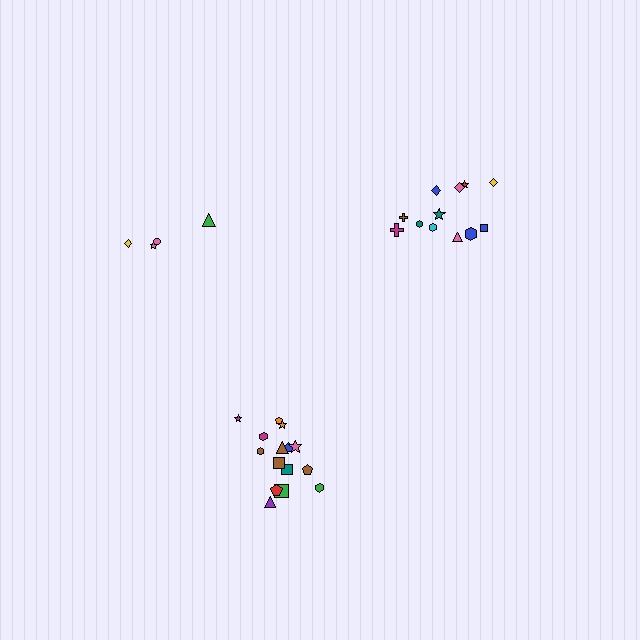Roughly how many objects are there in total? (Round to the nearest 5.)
Roughly 30 objects in total.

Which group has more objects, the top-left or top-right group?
The top-right group.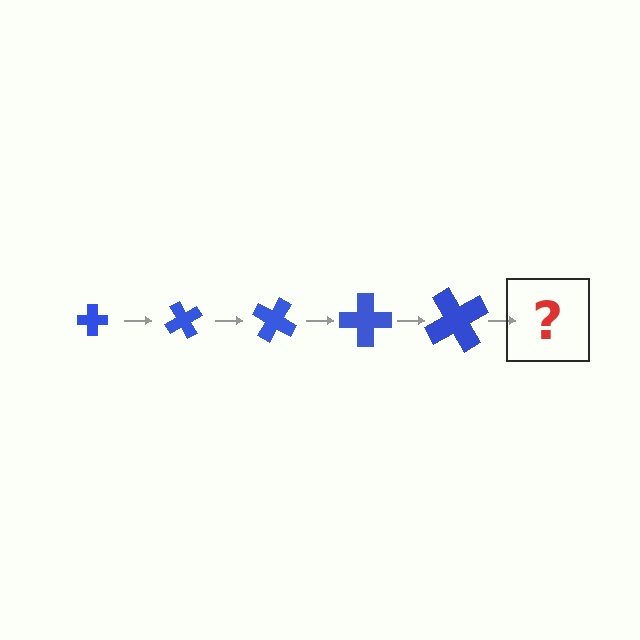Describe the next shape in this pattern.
It should be a cross, larger than the previous one and rotated 300 degrees from the start.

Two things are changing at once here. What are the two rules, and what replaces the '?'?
The two rules are that the cross grows larger each step and it rotates 60 degrees each step. The '?' should be a cross, larger than the previous one and rotated 300 degrees from the start.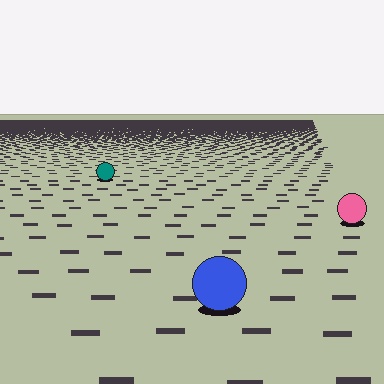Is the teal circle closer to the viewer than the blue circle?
No. The blue circle is closer — you can tell from the texture gradient: the ground texture is coarser near it.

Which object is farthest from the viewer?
The teal circle is farthest from the viewer. It appears smaller and the ground texture around it is denser.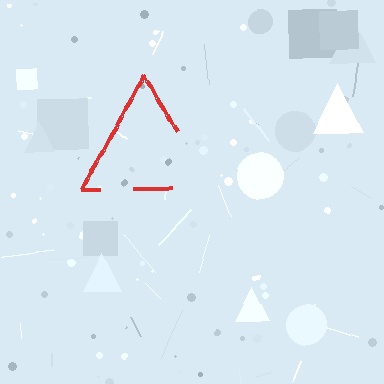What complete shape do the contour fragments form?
The contour fragments form a triangle.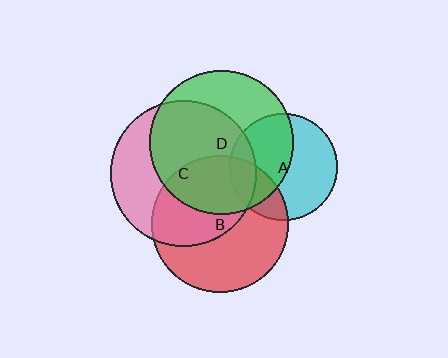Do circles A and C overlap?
Yes.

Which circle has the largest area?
Circle C (pink).